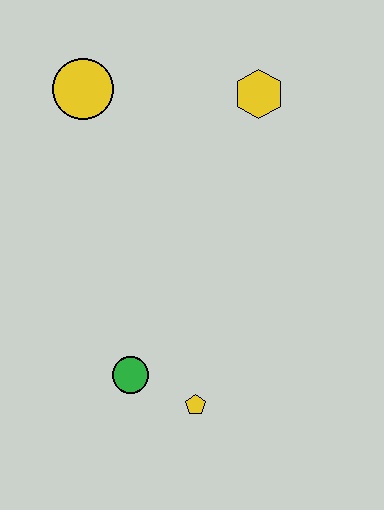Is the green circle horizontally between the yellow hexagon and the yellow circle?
Yes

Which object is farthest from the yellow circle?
The yellow pentagon is farthest from the yellow circle.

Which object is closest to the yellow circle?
The yellow hexagon is closest to the yellow circle.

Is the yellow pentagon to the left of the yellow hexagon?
Yes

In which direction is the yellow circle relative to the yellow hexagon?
The yellow circle is to the left of the yellow hexagon.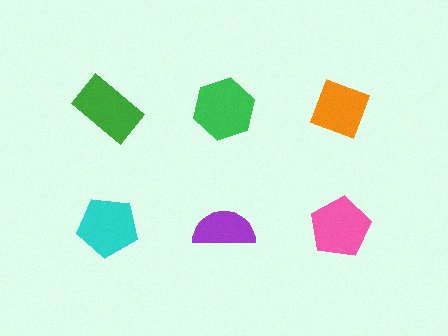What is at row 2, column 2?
A purple semicircle.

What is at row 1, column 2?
A green hexagon.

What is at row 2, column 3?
A pink pentagon.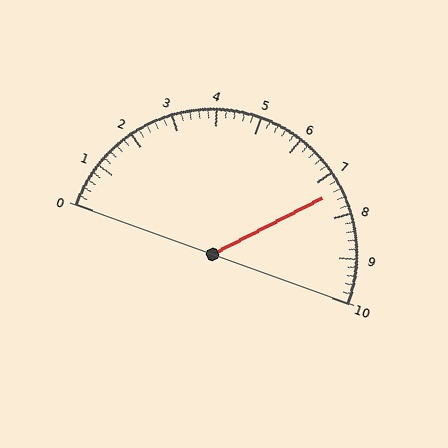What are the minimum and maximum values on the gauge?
The gauge ranges from 0 to 10.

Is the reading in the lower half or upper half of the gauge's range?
The reading is in the upper half of the range (0 to 10).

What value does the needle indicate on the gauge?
The needle indicates approximately 7.4.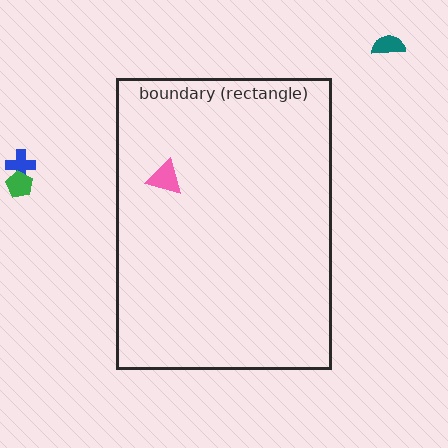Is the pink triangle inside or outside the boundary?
Inside.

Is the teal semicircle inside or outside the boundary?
Outside.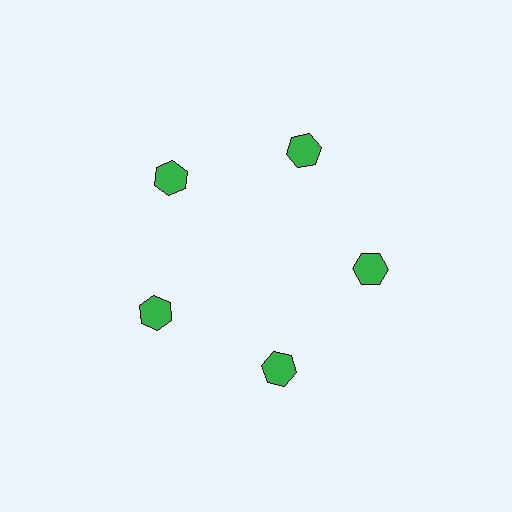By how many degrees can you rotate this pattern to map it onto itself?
The pattern maps onto itself every 72 degrees of rotation.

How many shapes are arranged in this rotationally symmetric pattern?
There are 5 shapes, arranged in 5 groups of 1.